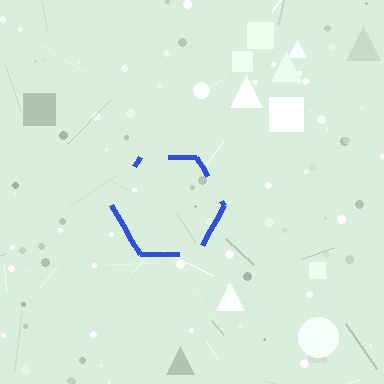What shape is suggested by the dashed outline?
The dashed outline suggests a hexagon.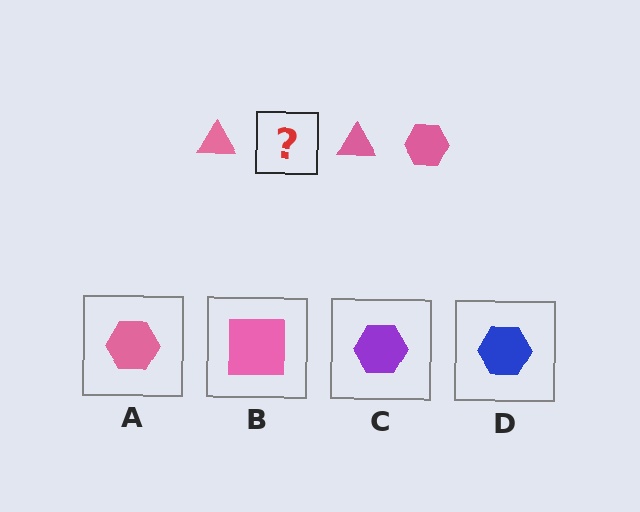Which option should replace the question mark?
Option A.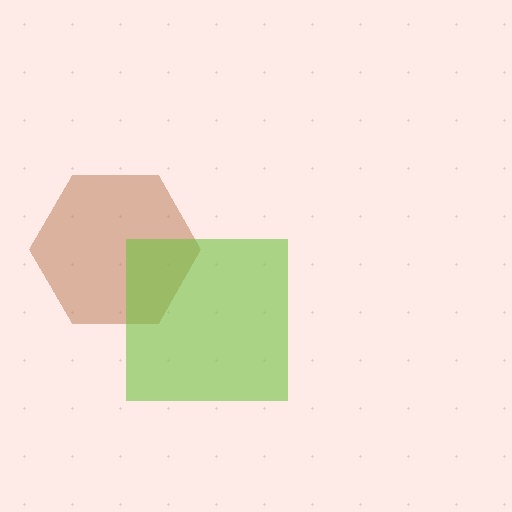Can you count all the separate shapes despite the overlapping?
Yes, there are 2 separate shapes.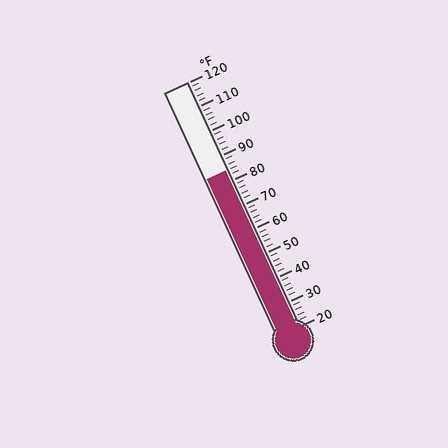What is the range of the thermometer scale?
The thermometer scale ranges from 20°F to 120°F.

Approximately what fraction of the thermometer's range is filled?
The thermometer is filled to approximately 65% of its range.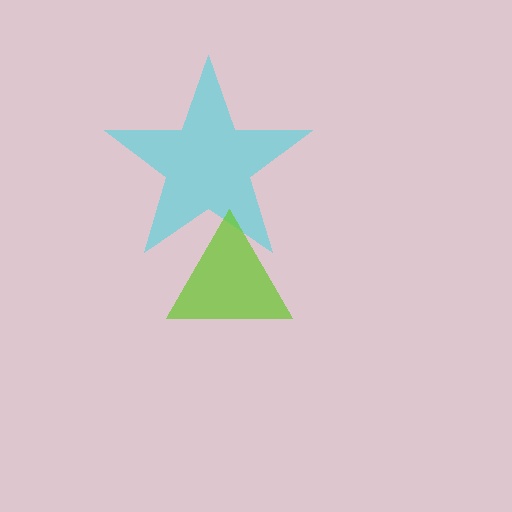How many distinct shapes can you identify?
There are 2 distinct shapes: a cyan star, a lime triangle.